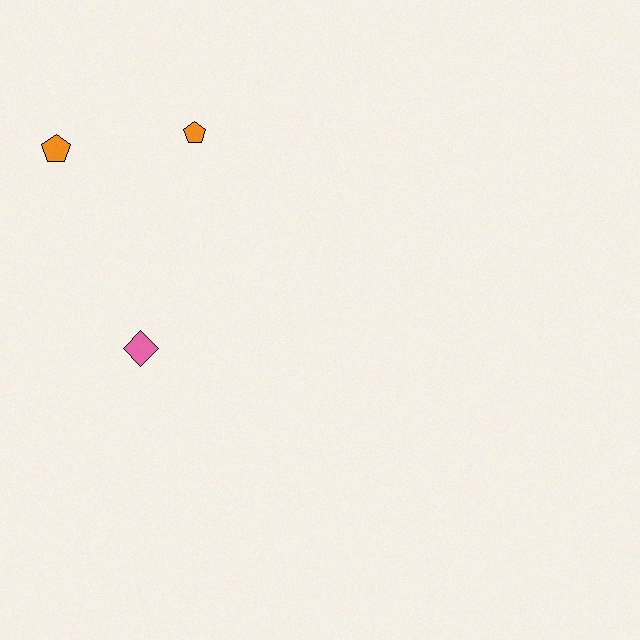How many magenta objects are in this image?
There are no magenta objects.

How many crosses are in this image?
There are no crosses.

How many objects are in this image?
There are 3 objects.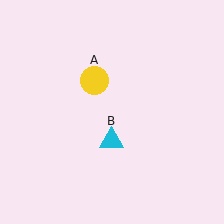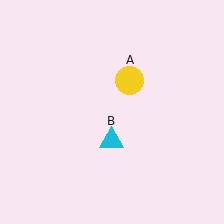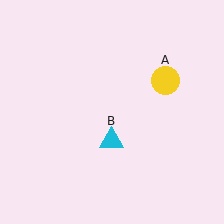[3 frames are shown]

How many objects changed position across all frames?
1 object changed position: yellow circle (object A).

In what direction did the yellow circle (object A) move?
The yellow circle (object A) moved right.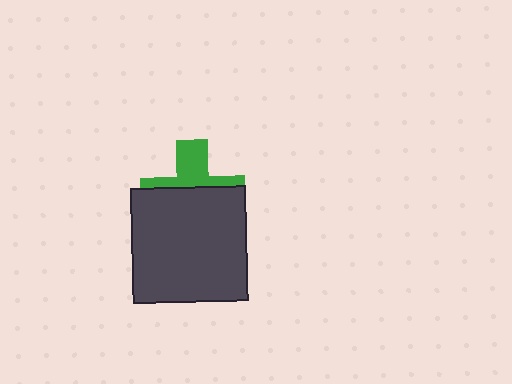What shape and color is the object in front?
The object in front is a dark gray square.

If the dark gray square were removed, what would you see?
You would see the complete green cross.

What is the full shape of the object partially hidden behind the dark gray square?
The partially hidden object is a green cross.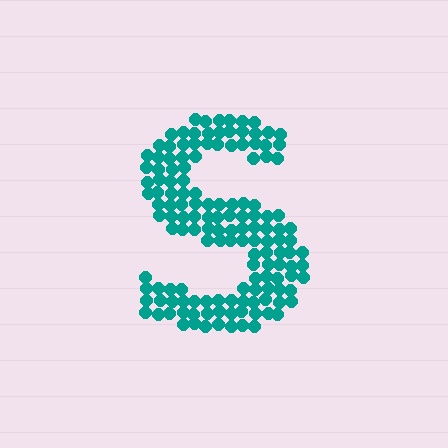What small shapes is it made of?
It is made of small circles.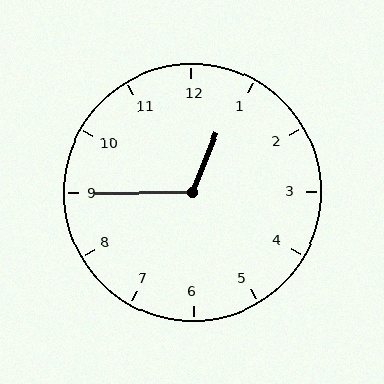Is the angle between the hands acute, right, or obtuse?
It is obtuse.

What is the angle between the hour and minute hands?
Approximately 112 degrees.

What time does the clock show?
12:45.